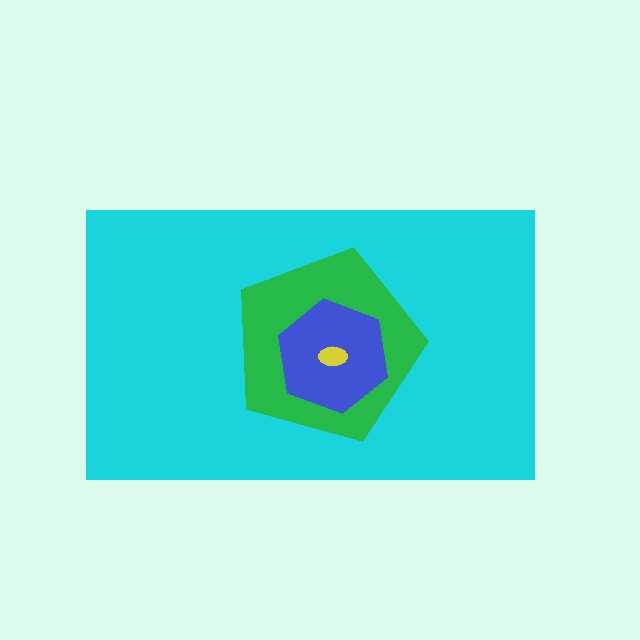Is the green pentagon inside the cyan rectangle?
Yes.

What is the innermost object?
The yellow ellipse.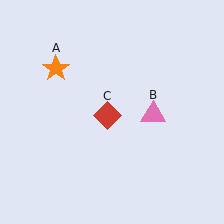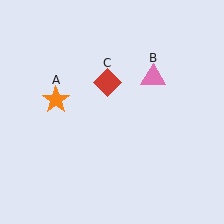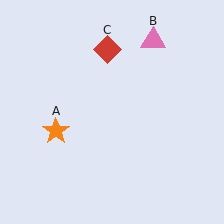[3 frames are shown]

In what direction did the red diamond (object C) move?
The red diamond (object C) moved up.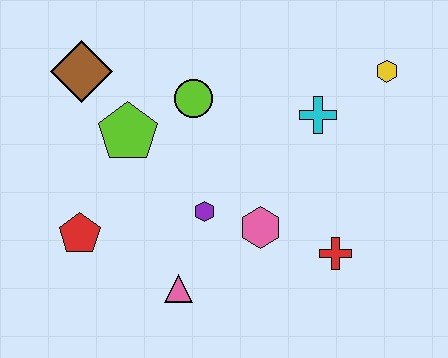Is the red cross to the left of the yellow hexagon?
Yes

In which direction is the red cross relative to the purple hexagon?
The red cross is to the right of the purple hexagon.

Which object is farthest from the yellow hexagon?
The red pentagon is farthest from the yellow hexagon.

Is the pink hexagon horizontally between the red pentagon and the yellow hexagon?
Yes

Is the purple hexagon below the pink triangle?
No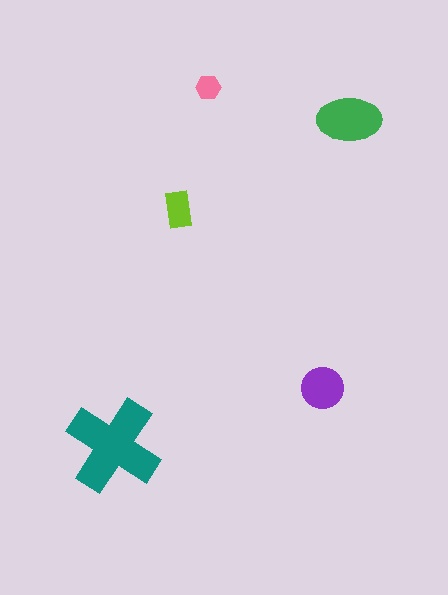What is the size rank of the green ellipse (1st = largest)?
2nd.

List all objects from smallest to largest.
The pink hexagon, the lime rectangle, the purple circle, the green ellipse, the teal cross.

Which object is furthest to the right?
The green ellipse is rightmost.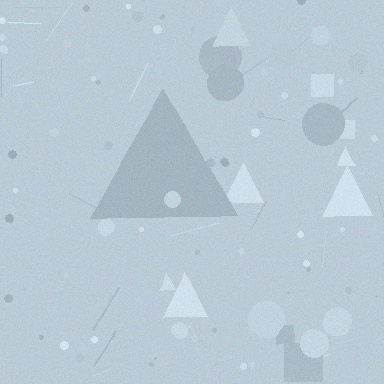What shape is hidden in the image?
A triangle is hidden in the image.